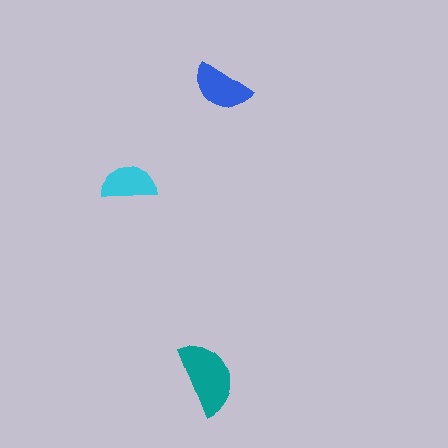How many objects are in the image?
There are 3 objects in the image.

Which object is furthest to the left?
The cyan semicircle is leftmost.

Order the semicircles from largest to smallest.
the teal one, the blue one, the cyan one.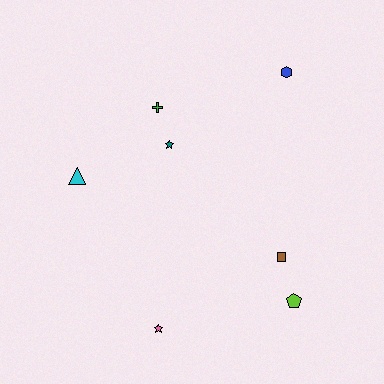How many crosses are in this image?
There is 1 cross.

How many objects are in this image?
There are 7 objects.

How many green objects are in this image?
There is 1 green object.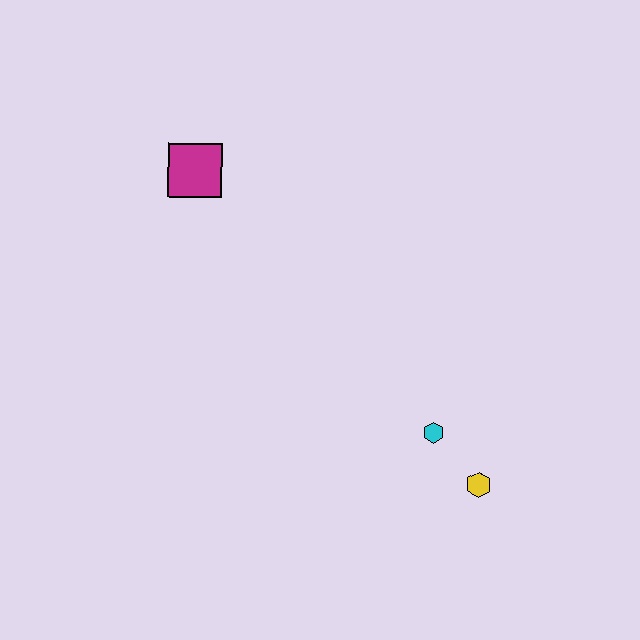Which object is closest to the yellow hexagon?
The cyan hexagon is closest to the yellow hexagon.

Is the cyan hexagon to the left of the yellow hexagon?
Yes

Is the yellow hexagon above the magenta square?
No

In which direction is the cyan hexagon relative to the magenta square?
The cyan hexagon is below the magenta square.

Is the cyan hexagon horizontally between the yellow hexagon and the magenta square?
Yes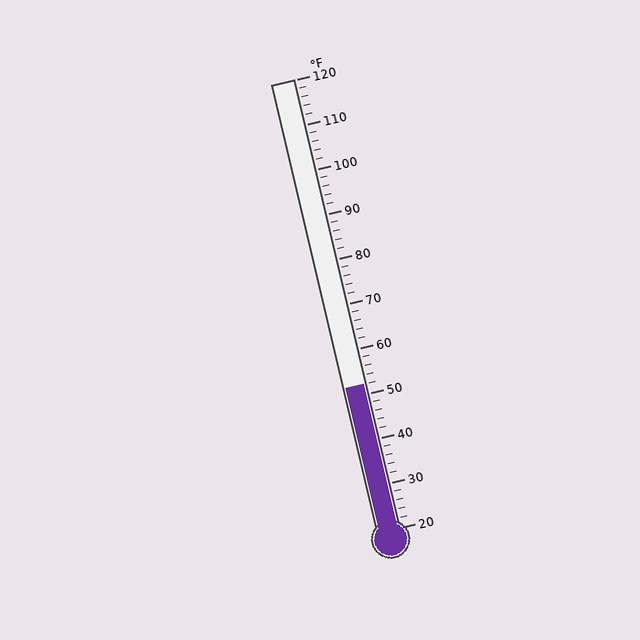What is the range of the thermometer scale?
The thermometer scale ranges from 20°F to 120°F.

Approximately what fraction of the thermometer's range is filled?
The thermometer is filled to approximately 30% of its range.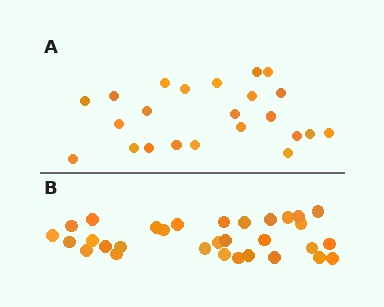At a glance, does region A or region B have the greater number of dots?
Region B (the bottom region) has more dots.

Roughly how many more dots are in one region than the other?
Region B has roughly 8 or so more dots than region A.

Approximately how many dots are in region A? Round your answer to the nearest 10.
About 20 dots. (The exact count is 23, which rounds to 20.)